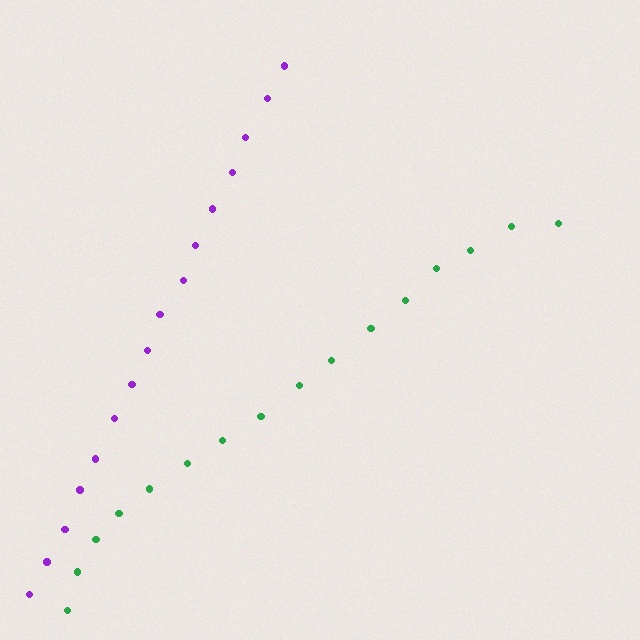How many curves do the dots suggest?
There are 2 distinct paths.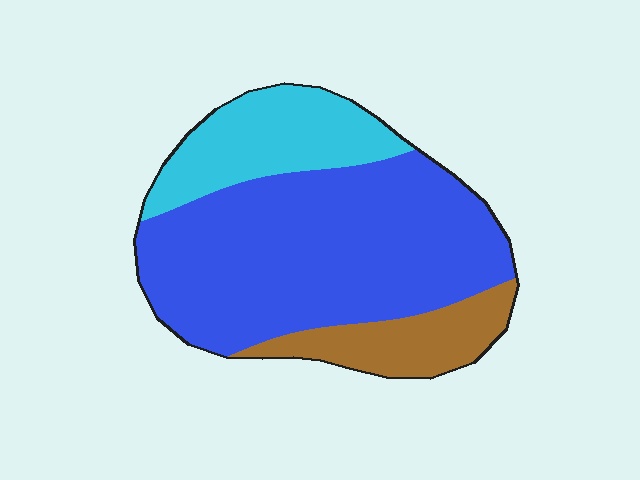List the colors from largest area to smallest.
From largest to smallest: blue, cyan, brown.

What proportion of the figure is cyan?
Cyan covers about 20% of the figure.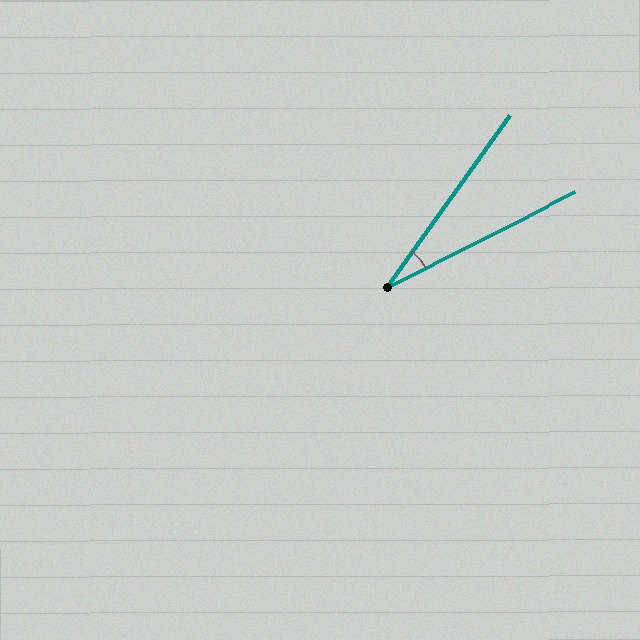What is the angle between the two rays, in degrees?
Approximately 28 degrees.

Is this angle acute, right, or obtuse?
It is acute.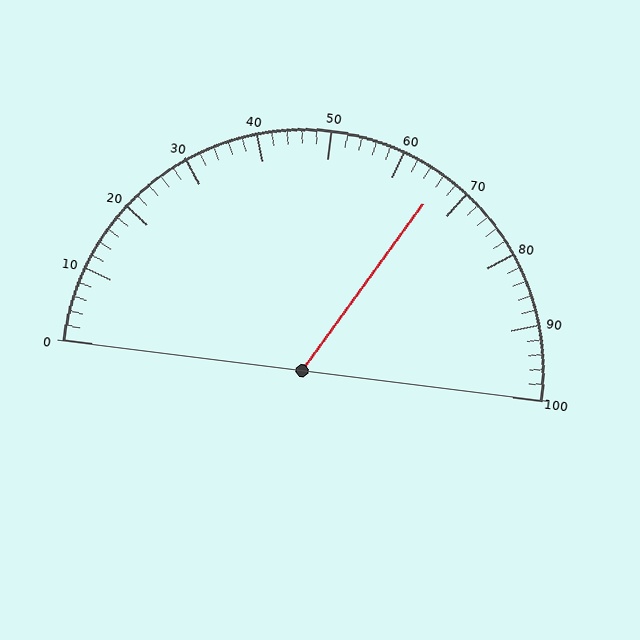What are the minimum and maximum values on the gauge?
The gauge ranges from 0 to 100.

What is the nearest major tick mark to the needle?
The nearest major tick mark is 70.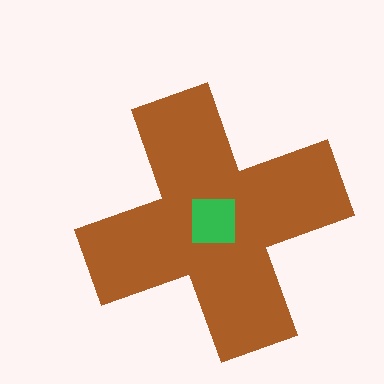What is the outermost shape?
The brown cross.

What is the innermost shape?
The green square.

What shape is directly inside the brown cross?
The green square.